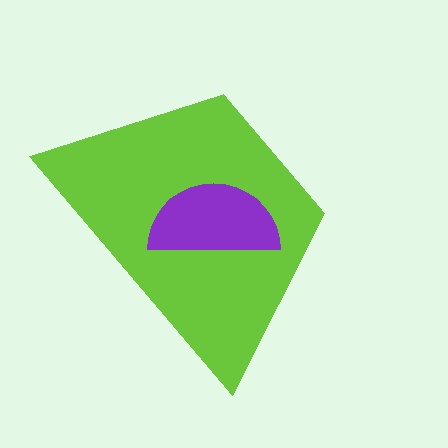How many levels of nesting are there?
2.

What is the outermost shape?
The lime trapezoid.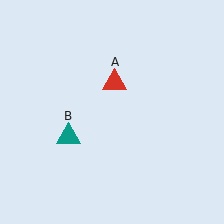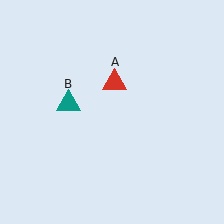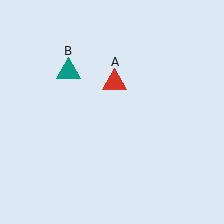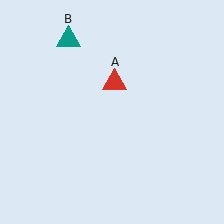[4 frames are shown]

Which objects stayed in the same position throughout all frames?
Red triangle (object A) remained stationary.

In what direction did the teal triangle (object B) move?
The teal triangle (object B) moved up.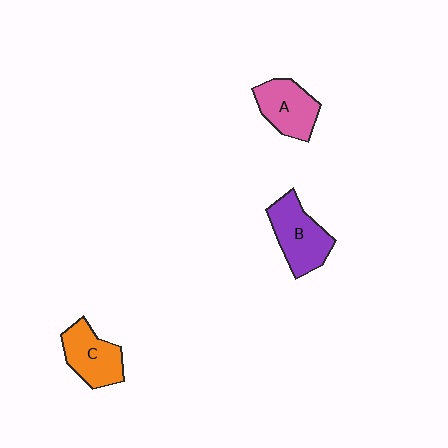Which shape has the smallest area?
Shape C (orange).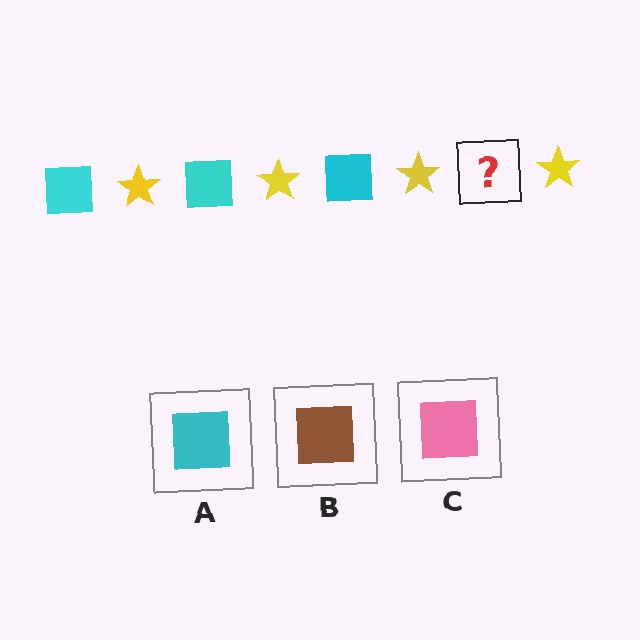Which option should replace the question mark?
Option A.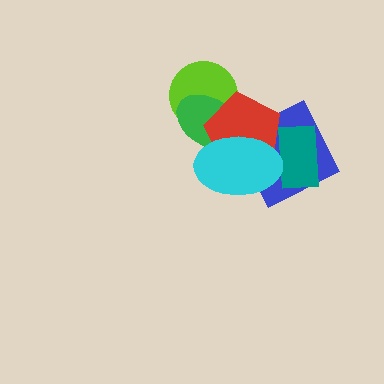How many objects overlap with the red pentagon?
5 objects overlap with the red pentagon.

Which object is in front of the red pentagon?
The cyan ellipse is in front of the red pentagon.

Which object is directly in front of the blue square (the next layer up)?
The teal rectangle is directly in front of the blue square.